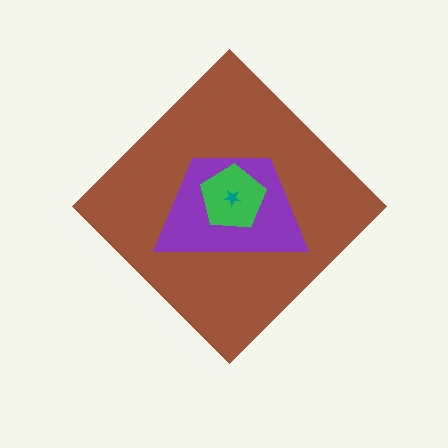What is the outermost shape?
The brown diamond.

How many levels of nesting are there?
4.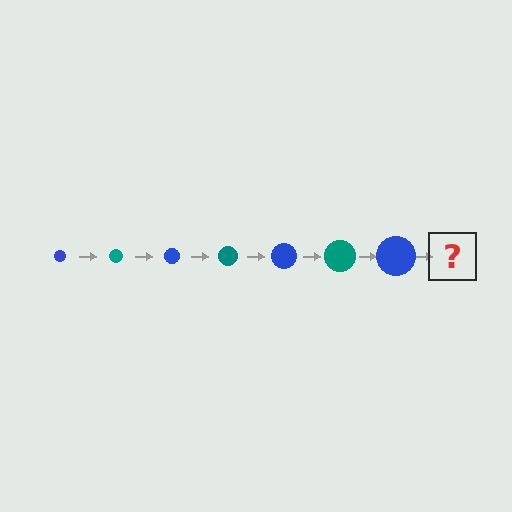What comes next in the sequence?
The next element should be a teal circle, larger than the previous one.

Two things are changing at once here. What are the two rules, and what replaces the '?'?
The two rules are that the circle grows larger each step and the color cycles through blue and teal. The '?' should be a teal circle, larger than the previous one.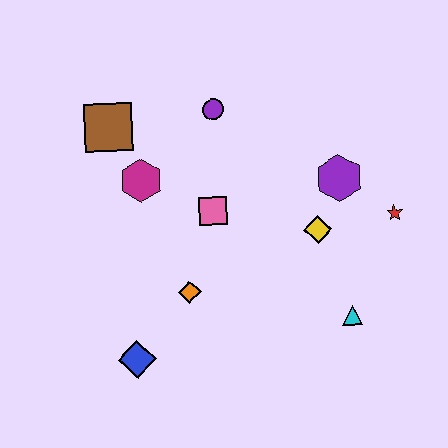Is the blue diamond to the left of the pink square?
Yes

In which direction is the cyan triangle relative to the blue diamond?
The cyan triangle is to the right of the blue diamond.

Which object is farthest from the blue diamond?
The red star is farthest from the blue diamond.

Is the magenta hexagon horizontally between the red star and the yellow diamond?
No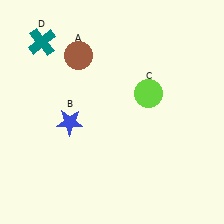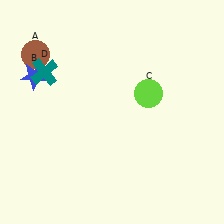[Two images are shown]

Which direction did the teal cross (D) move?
The teal cross (D) moved down.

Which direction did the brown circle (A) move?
The brown circle (A) moved left.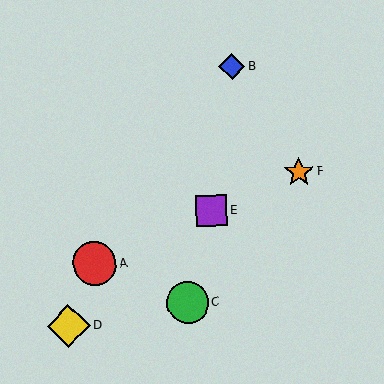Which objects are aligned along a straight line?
Objects A, E, F are aligned along a straight line.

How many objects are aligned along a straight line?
3 objects (A, E, F) are aligned along a straight line.